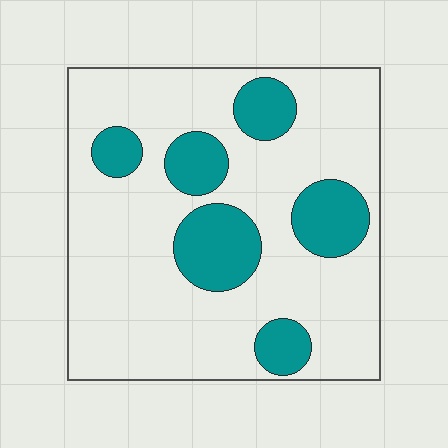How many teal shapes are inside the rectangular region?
6.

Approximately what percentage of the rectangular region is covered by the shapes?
Approximately 25%.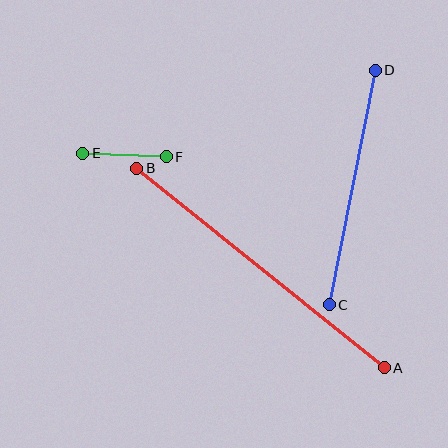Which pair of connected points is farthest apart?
Points A and B are farthest apart.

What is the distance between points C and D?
The distance is approximately 239 pixels.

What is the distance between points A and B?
The distance is approximately 318 pixels.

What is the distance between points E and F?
The distance is approximately 84 pixels.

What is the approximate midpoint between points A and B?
The midpoint is at approximately (260, 268) pixels.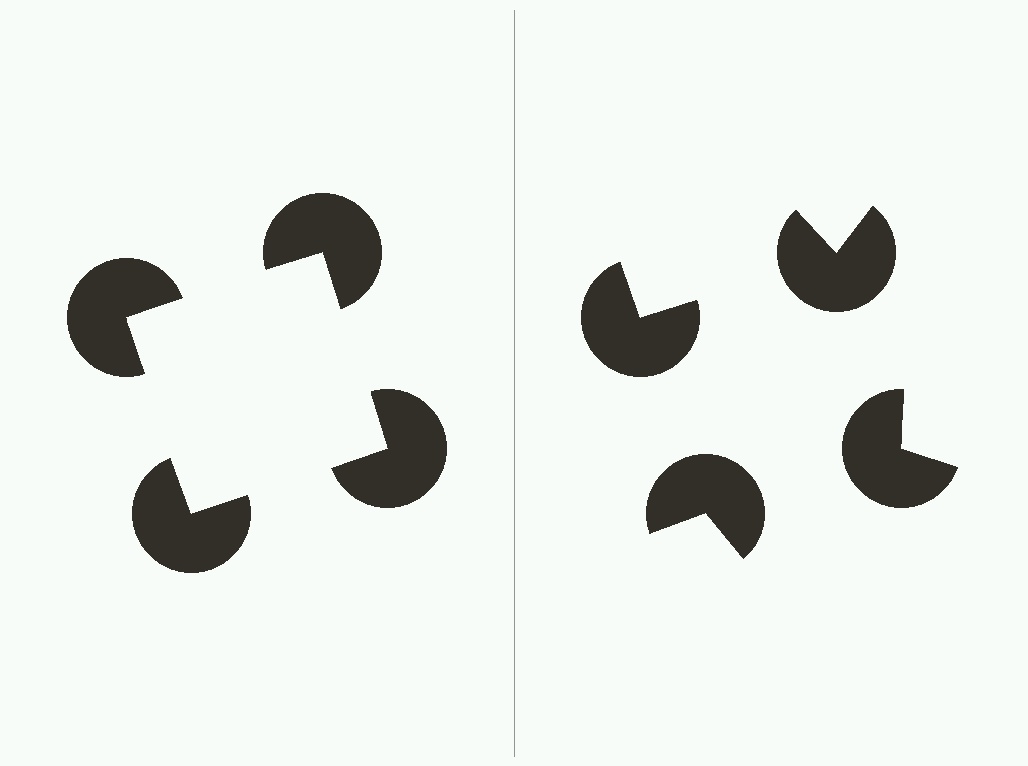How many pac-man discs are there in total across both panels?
8 — 4 on each side.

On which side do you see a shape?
An illusory square appears on the left side. On the right side the wedge cuts are rotated, so no coherent shape forms.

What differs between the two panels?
The pac-man discs are positioned identically on both sides; only the wedge orientations differ. On the left they align to a square; on the right they are misaligned.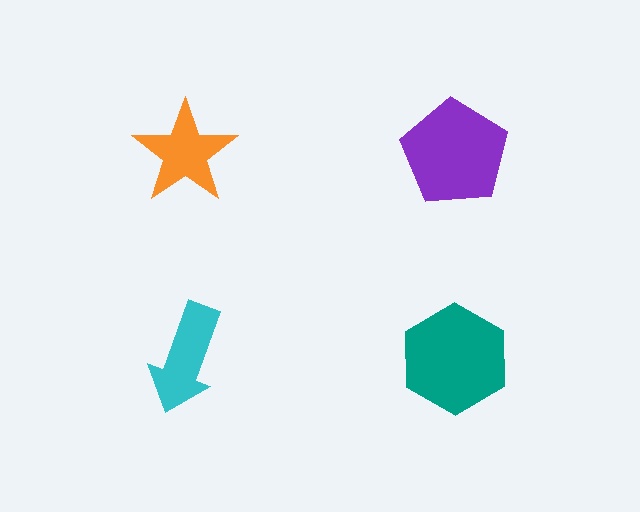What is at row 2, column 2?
A teal hexagon.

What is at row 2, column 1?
A cyan arrow.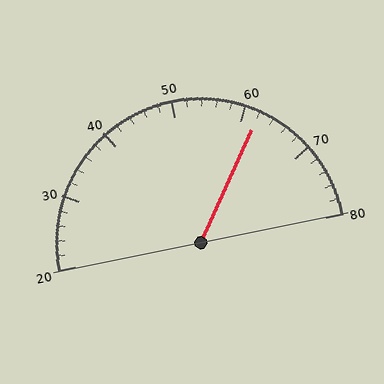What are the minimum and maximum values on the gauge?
The gauge ranges from 20 to 80.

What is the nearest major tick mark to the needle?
The nearest major tick mark is 60.